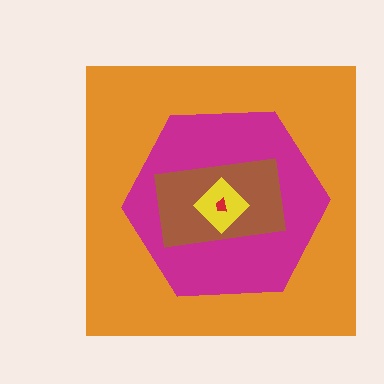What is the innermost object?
The red trapezoid.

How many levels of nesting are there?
5.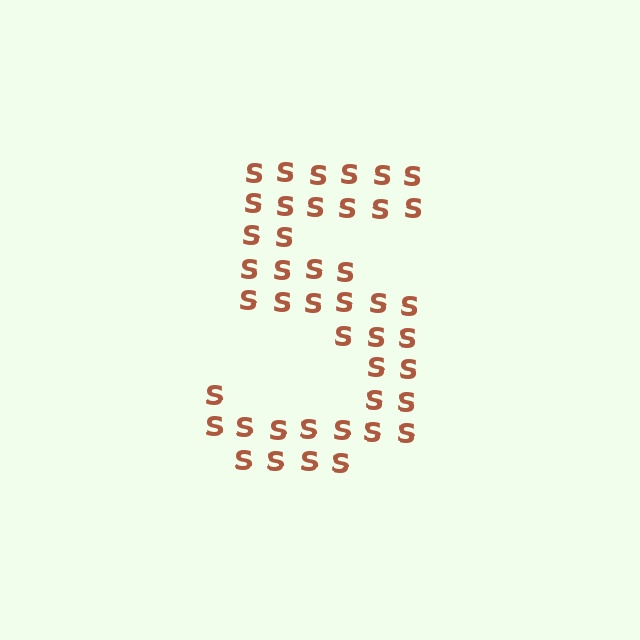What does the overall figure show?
The overall figure shows the digit 5.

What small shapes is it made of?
It is made of small letter S's.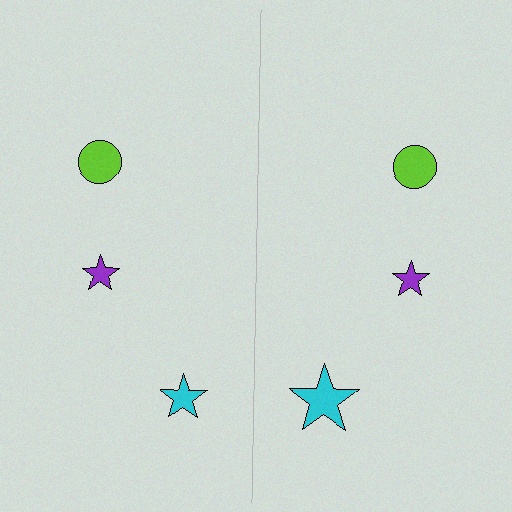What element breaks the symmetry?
The cyan star on the right side has a different size than its mirror counterpart.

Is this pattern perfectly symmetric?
No, the pattern is not perfectly symmetric. The cyan star on the right side has a different size than its mirror counterpart.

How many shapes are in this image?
There are 6 shapes in this image.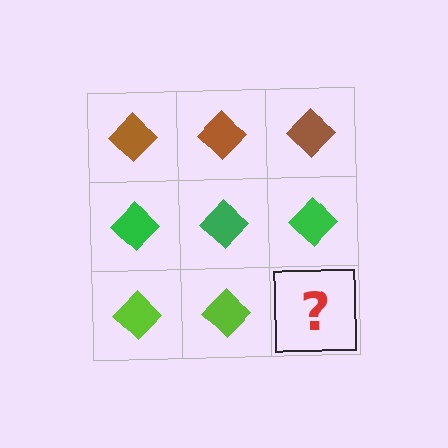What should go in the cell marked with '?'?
The missing cell should contain a lime diamond.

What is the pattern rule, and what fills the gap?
The rule is that each row has a consistent color. The gap should be filled with a lime diamond.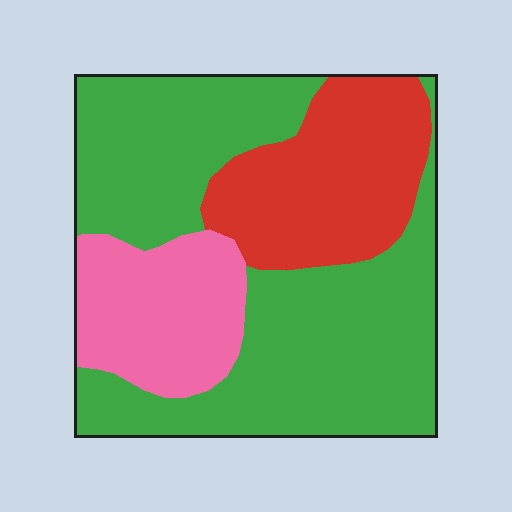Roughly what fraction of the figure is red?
Red covers about 25% of the figure.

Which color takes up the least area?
Pink, at roughly 20%.